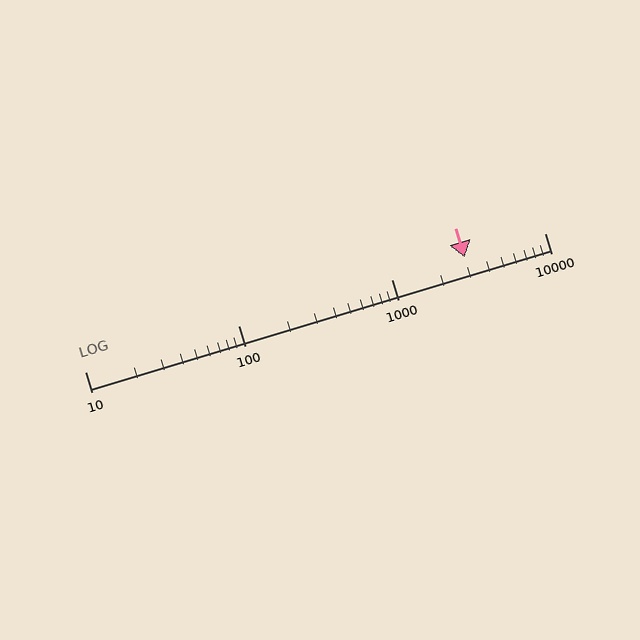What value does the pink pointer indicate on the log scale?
The pointer indicates approximately 3000.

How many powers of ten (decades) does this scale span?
The scale spans 3 decades, from 10 to 10000.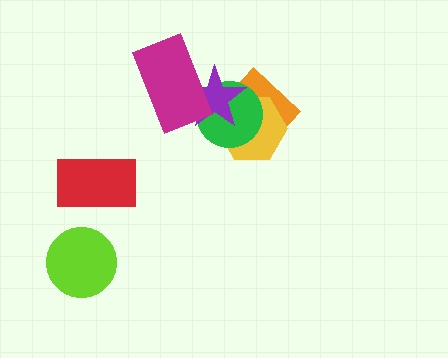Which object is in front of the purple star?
The magenta rectangle is in front of the purple star.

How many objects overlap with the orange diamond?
3 objects overlap with the orange diamond.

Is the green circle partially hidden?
Yes, it is partially covered by another shape.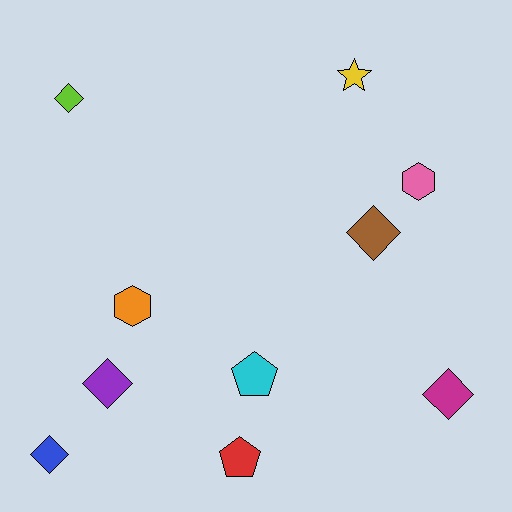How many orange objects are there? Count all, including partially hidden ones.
There is 1 orange object.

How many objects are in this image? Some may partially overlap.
There are 10 objects.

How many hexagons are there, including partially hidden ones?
There are 2 hexagons.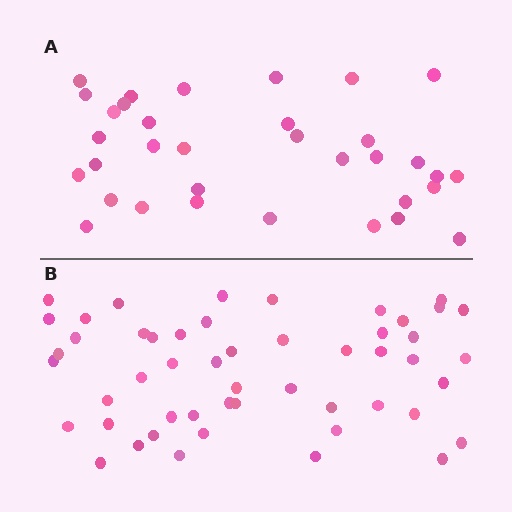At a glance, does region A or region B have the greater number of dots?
Region B (the bottom region) has more dots.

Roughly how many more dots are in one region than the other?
Region B has approximately 15 more dots than region A.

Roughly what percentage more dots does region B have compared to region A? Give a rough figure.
About 50% more.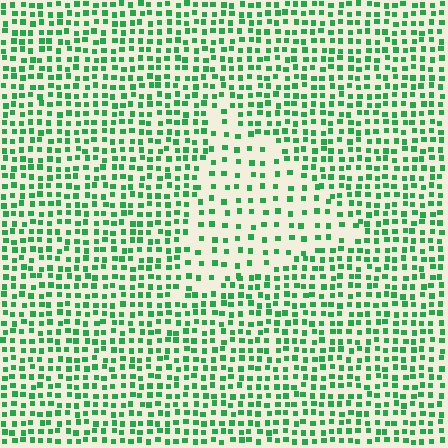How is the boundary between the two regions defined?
The boundary is defined by a change in element density (approximately 2.0x ratio). All elements are the same color, size, and shape.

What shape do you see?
I see a triangle.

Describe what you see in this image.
The image contains small green elements arranged at two different densities. A triangle-shaped region is visible where the elements are less densely packed than the surrounding area.